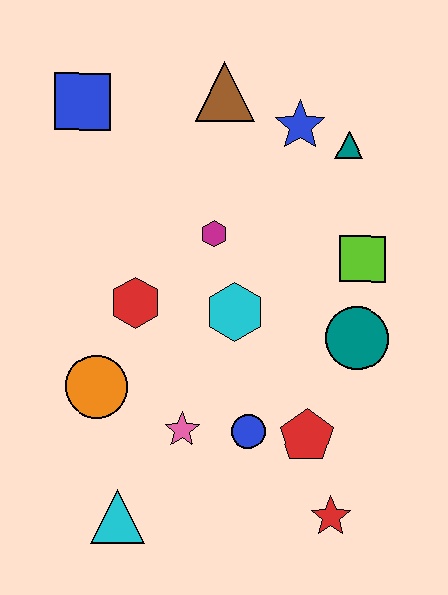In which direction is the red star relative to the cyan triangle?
The red star is to the right of the cyan triangle.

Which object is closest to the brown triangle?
The blue star is closest to the brown triangle.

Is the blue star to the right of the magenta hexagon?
Yes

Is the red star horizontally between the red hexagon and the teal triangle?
Yes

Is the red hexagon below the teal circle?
No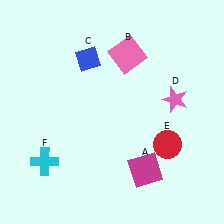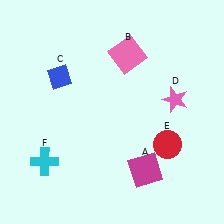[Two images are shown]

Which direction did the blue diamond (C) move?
The blue diamond (C) moved left.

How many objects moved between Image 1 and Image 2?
1 object moved between the two images.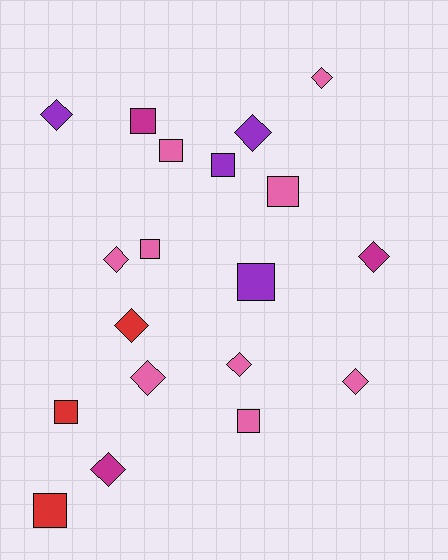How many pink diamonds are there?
There are 5 pink diamonds.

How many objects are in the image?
There are 19 objects.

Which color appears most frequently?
Pink, with 9 objects.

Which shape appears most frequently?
Diamond, with 10 objects.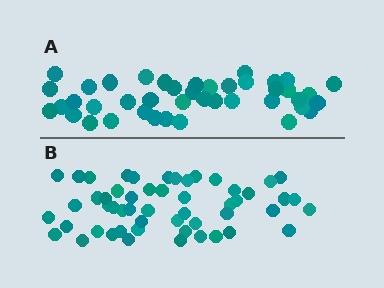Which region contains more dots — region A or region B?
Region B (the bottom region) has more dots.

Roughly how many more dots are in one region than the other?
Region B has roughly 12 or so more dots than region A.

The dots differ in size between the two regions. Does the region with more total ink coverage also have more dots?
No. Region A has more total ink coverage because its dots are larger, but region B actually contains more individual dots. Total area can be misleading — the number of items is what matters here.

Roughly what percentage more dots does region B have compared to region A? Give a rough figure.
About 25% more.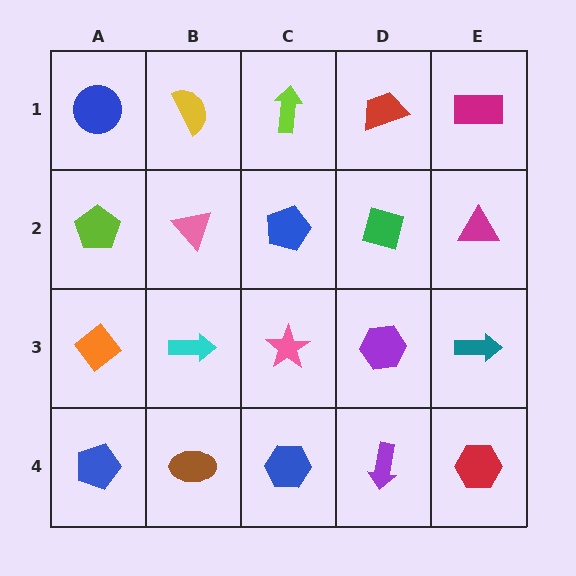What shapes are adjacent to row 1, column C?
A blue pentagon (row 2, column C), a yellow semicircle (row 1, column B), a red trapezoid (row 1, column D).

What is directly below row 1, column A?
A lime pentagon.